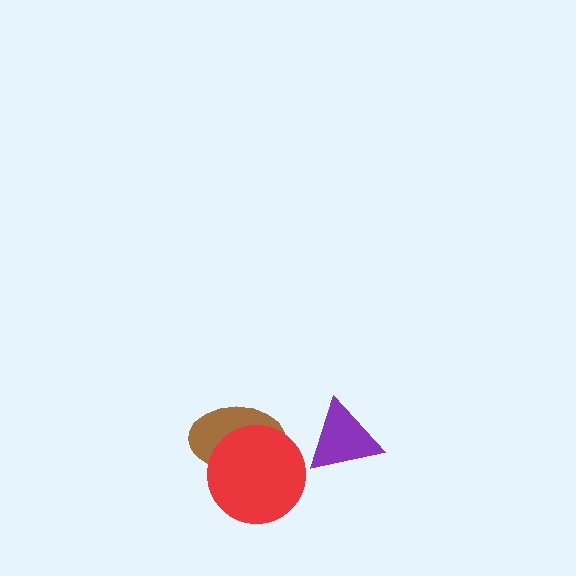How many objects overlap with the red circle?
1 object overlaps with the red circle.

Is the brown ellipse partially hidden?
Yes, it is partially covered by another shape.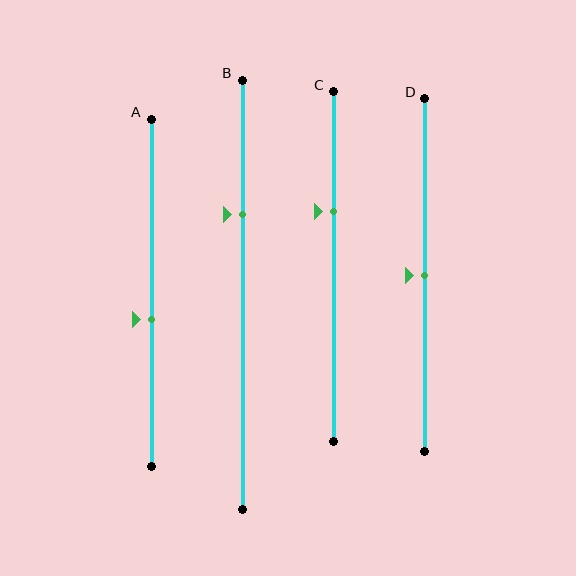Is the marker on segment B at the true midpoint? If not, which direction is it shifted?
No, the marker on segment B is shifted upward by about 19% of the segment length.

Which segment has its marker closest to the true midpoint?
Segment D has its marker closest to the true midpoint.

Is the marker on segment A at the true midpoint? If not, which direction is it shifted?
No, the marker on segment A is shifted downward by about 8% of the segment length.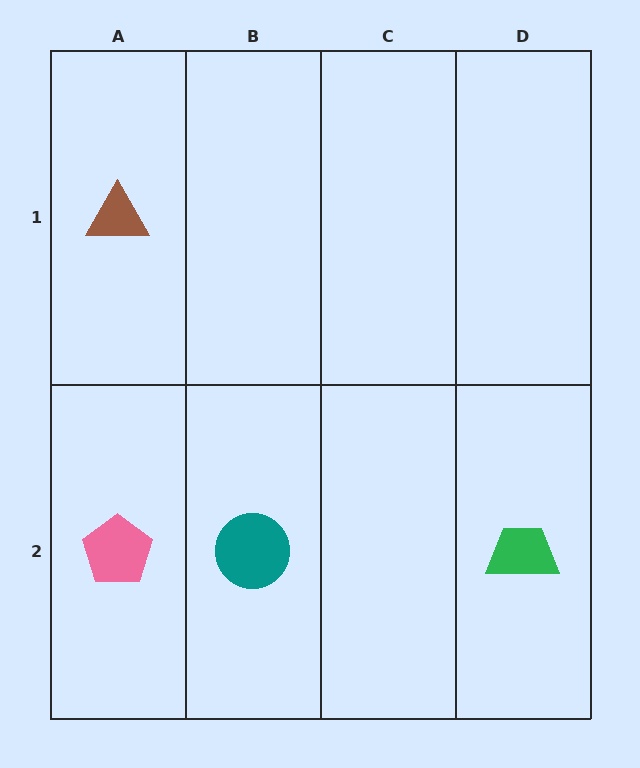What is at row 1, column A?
A brown triangle.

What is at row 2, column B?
A teal circle.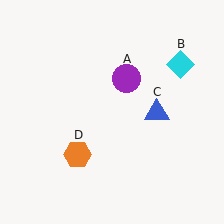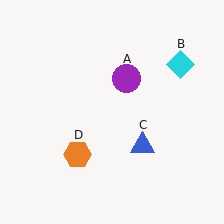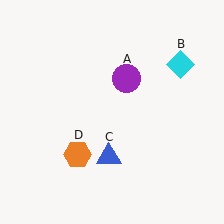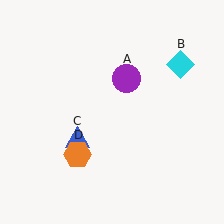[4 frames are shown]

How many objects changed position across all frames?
1 object changed position: blue triangle (object C).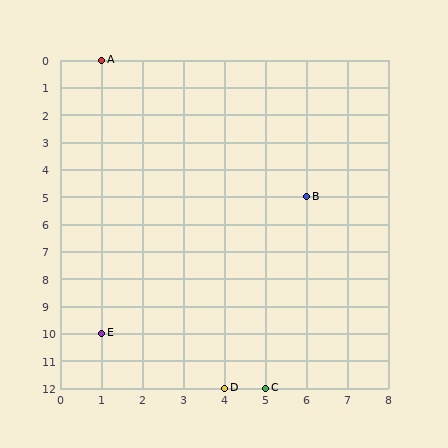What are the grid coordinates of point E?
Point E is at grid coordinates (1, 10).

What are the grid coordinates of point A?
Point A is at grid coordinates (1, 0).